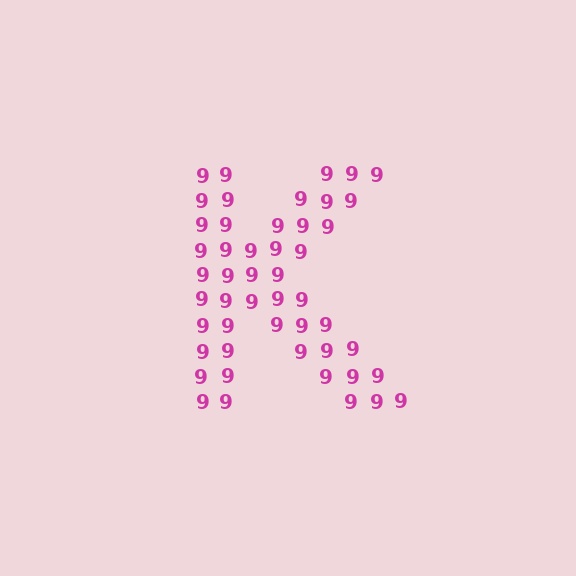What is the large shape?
The large shape is the letter K.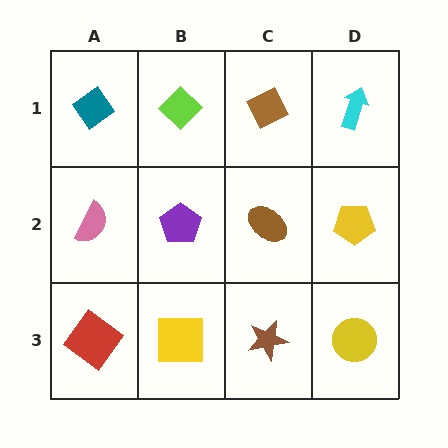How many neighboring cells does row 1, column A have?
2.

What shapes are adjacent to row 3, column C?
A brown ellipse (row 2, column C), a yellow square (row 3, column B), a yellow circle (row 3, column D).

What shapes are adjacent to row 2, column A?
A teal diamond (row 1, column A), a red diamond (row 3, column A), a purple pentagon (row 2, column B).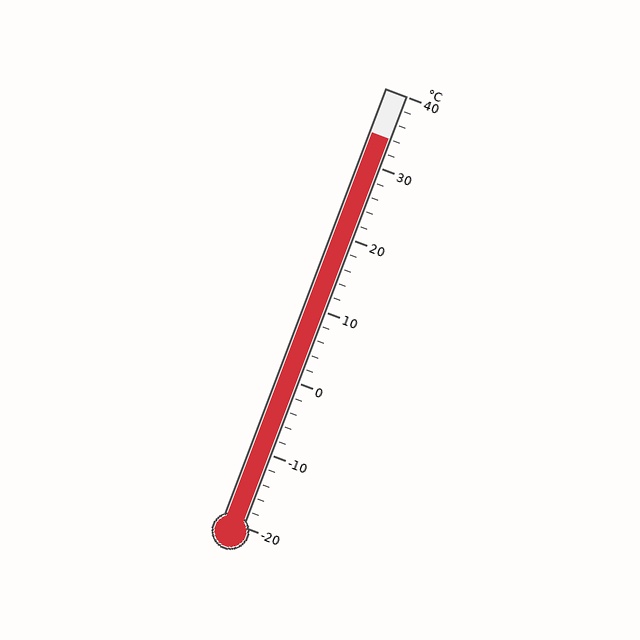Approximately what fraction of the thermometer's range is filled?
The thermometer is filled to approximately 90% of its range.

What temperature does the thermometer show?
The thermometer shows approximately 34°C.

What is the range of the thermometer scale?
The thermometer scale ranges from -20°C to 40°C.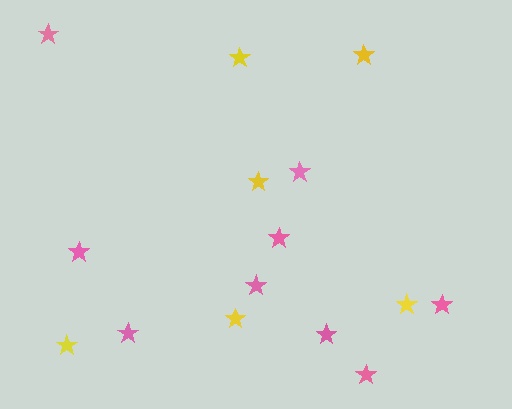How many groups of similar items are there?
There are 2 groups: one group of pink stars (9) and one group of yellow stars (6).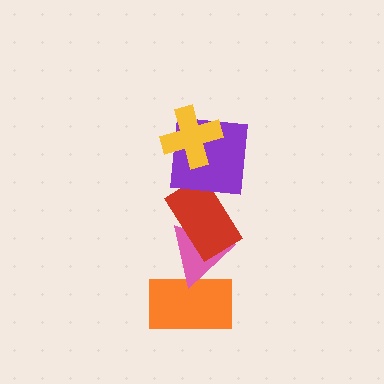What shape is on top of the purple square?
The yellow cross is on top of the purple square.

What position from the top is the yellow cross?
The yellow cross is 1st from the top.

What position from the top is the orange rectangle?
The orange rectangle is 5th from the top.